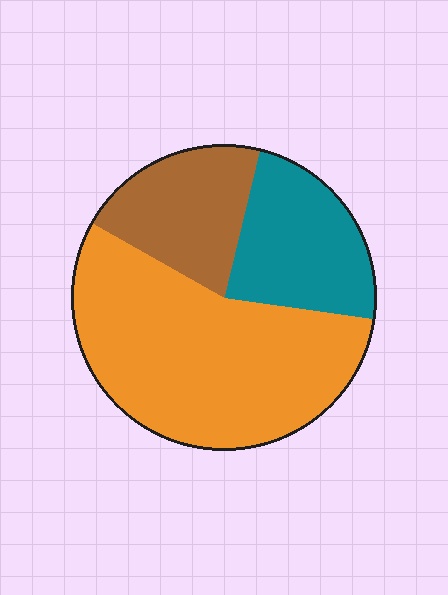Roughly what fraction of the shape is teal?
Teal takes up about one quarter (1/4) of the shape.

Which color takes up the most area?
Orange, at roughly 55%.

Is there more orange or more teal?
Orange.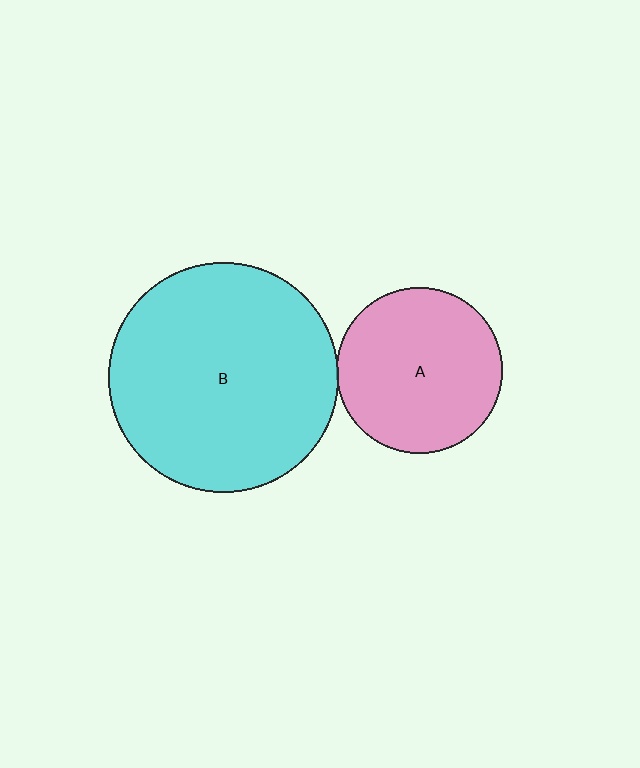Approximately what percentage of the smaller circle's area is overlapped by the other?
Approximately 5%.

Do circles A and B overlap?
Yes.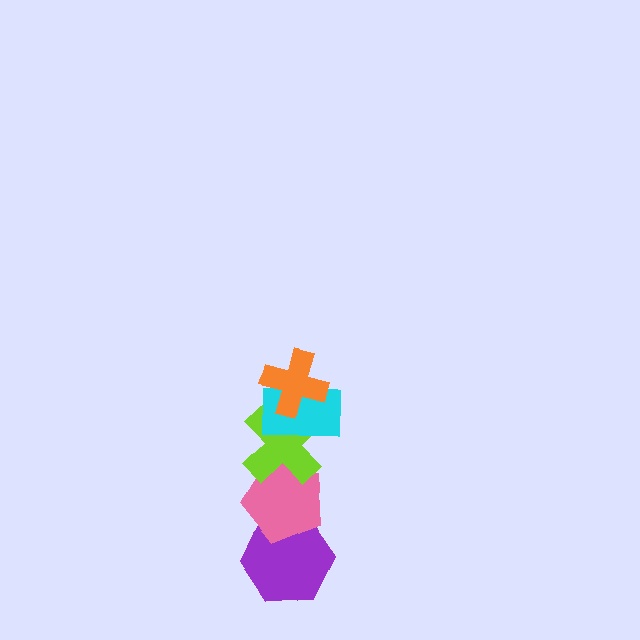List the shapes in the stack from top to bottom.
From top to bottom: the orange cross, the cyan rectangle, the lime cross, the pink pentagon, the purple hexagon.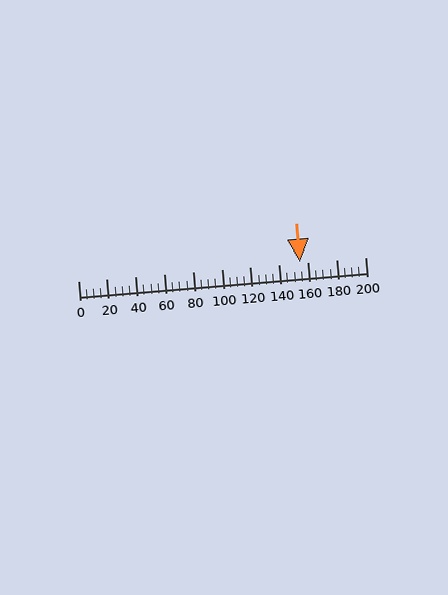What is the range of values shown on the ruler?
The ruler shows values from 0 to 200.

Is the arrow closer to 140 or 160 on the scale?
The arrow is closer to 160.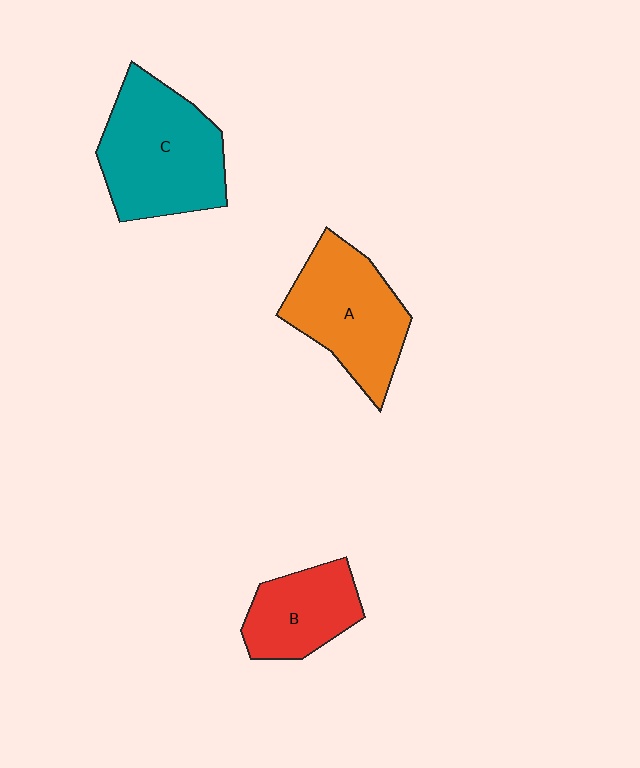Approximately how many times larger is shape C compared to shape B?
Approximately 1.7 times.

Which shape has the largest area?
Shape C (teal).